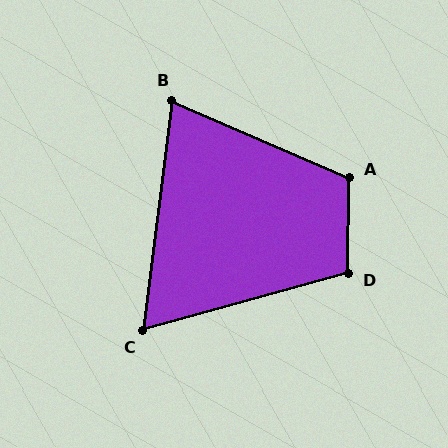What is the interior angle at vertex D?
Approximately 106 degrees (obtuse).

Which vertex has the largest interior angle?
A, at approximately 113 degrees.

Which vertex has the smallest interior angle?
C, at approximately 67 degrees.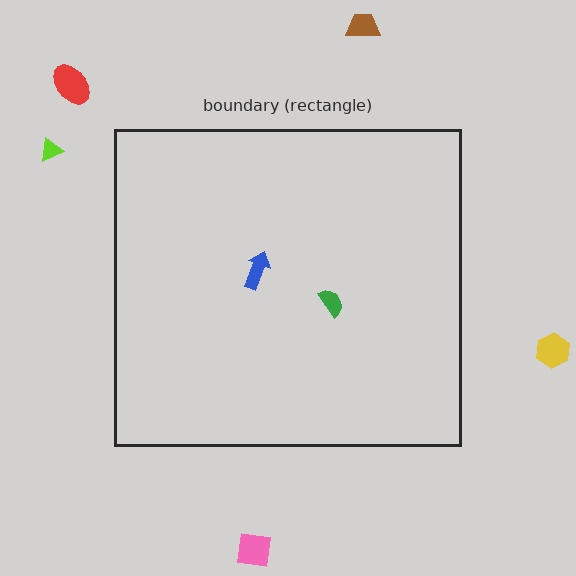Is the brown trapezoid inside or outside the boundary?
Outside.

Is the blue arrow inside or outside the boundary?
Inside.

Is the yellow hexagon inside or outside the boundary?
Outside.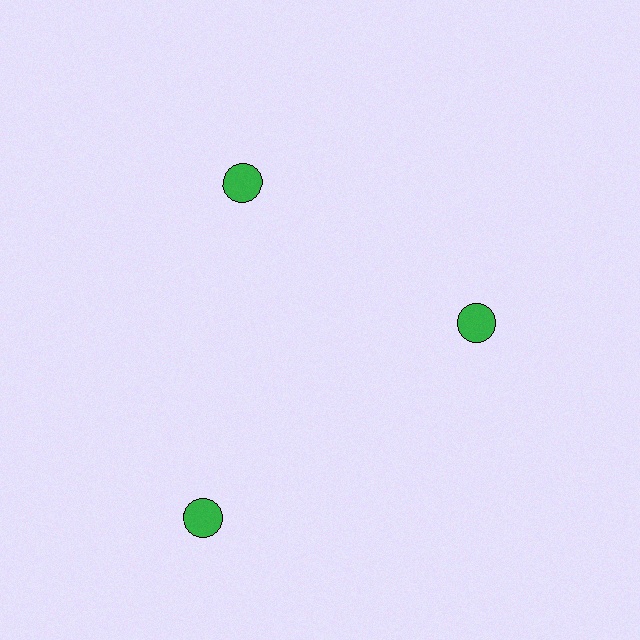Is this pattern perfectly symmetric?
No. The 3 green circles are arranged in a ring, but one element near the 7 o'clock position is pushed outward from the center, breaking the 3-fold rotational symmetry.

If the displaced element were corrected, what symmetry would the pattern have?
It would have 3-fold rotational symmetry — the pattern would map onto itself every 120 degrees.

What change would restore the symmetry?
The symmetry would be restored by moving it inward, back onto the ring so that all 3 circles sit at equal angles and equal distance from the center.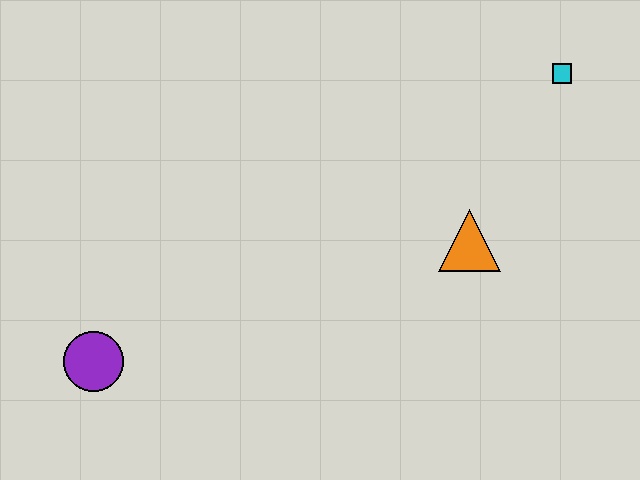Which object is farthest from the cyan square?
The purple circle is farthest from the cyan square.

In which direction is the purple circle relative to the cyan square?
The purple circle is to the left of the cyan square.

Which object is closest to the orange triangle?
The cyan square is closest to the orange triangle.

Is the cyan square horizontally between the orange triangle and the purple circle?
No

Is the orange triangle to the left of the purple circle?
No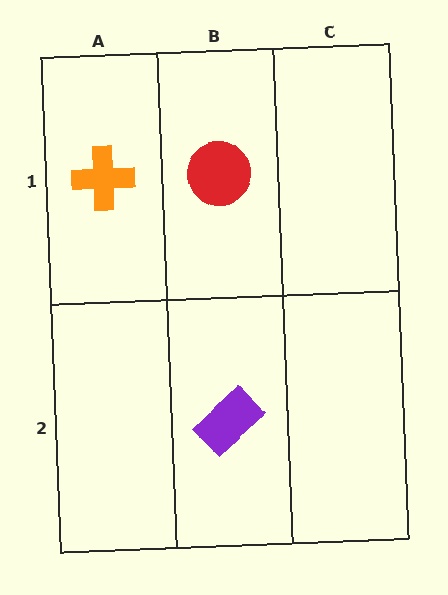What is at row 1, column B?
A red circle.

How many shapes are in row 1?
2 shapes.